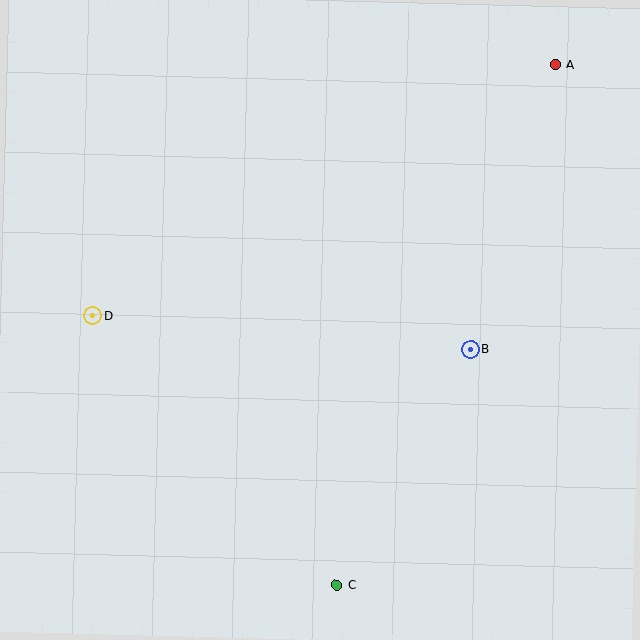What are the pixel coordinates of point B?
Point B is at (471, 349).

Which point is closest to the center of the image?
Point B at (471, 349) is closest to the center.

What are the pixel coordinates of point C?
Point C is at (337, 585).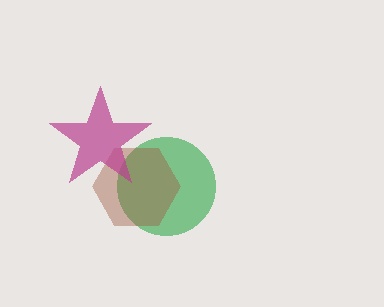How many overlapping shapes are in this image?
There are 3 overlapping shapes in the image.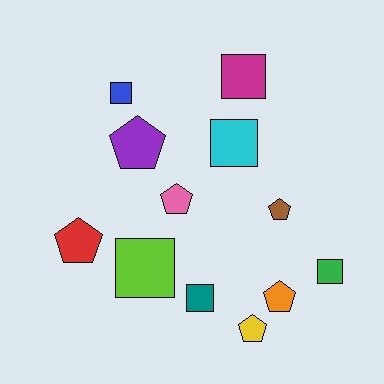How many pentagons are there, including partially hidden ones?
There are 6 pentagons.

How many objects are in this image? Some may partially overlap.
There are 12 objects.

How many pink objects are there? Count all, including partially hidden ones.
There is 1 pink object.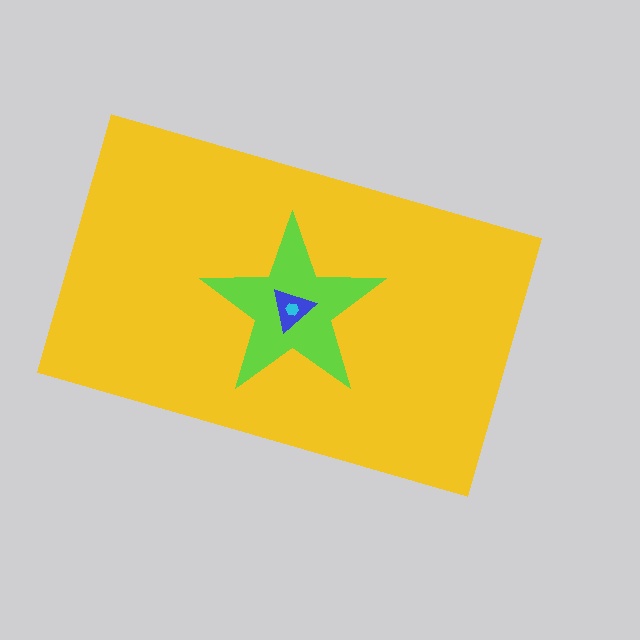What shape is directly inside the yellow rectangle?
The lime star.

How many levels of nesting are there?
4.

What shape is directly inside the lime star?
The blue triangle.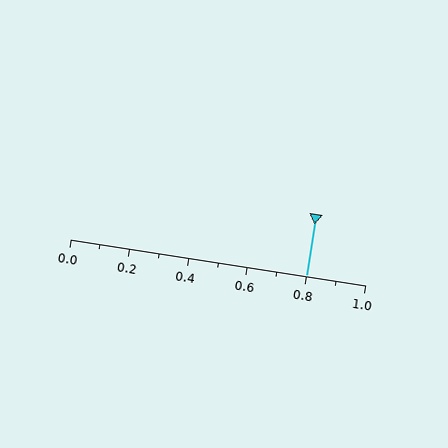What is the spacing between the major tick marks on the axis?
The major ticks are spaced 0.2 apart.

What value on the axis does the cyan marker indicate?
The marker indicates approximately 0.8.